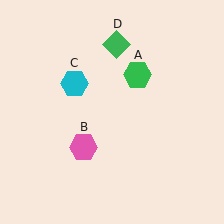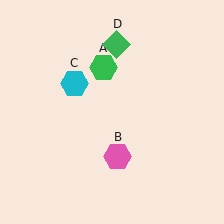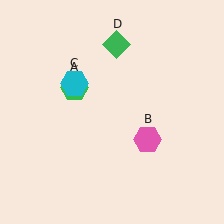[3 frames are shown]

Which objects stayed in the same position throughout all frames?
Cyan hexagon (object C) and green diamond (object D) remained stationary.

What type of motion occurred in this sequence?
The green hexagon (object A), pink hexagon (object B) rotated counterclockwise around the center of the scene.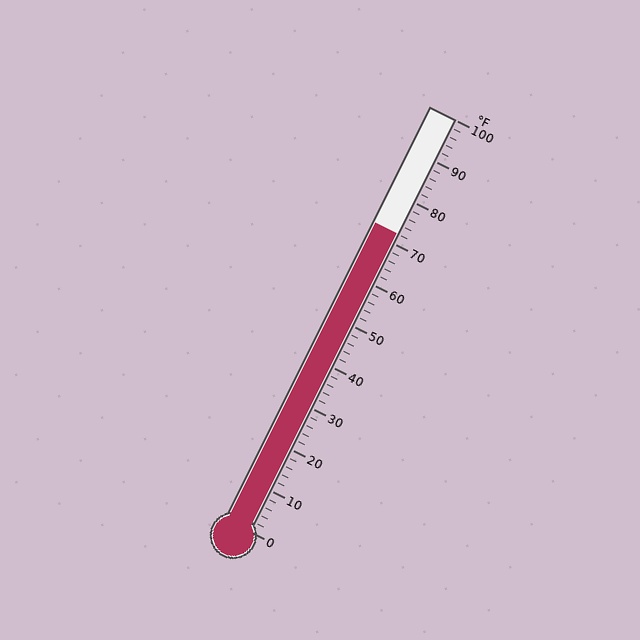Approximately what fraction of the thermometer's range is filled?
The thermometer is filled to approximately 70% of its range.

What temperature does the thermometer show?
The thermometer shows approximately 72°F.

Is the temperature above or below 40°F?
The temperature is above 40°F.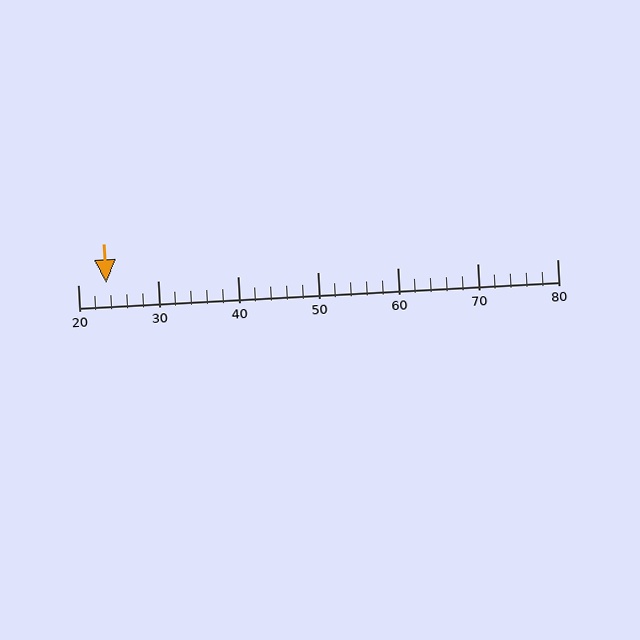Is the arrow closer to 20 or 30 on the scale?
The arrow is closer to 20.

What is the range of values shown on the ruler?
The ruler shows values from 20 to 80.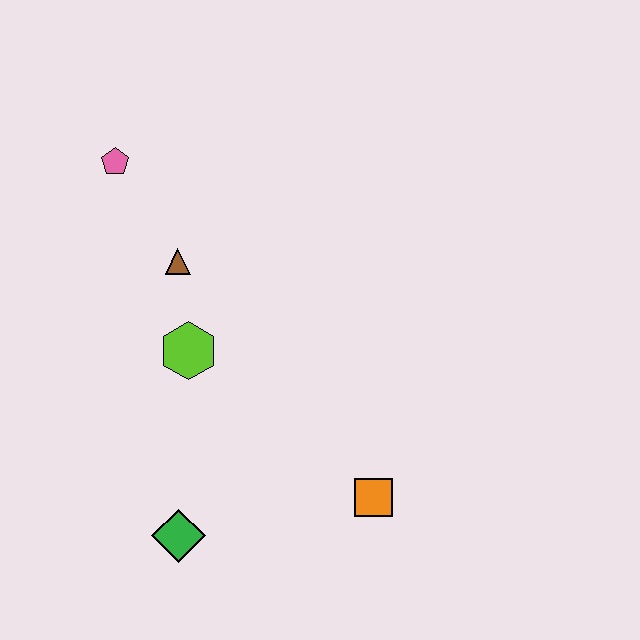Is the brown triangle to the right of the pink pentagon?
Yes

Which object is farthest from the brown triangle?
The orange square is farthest from the brown triangle.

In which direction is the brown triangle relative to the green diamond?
The brown triangle is above the green diamond.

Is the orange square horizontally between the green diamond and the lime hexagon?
No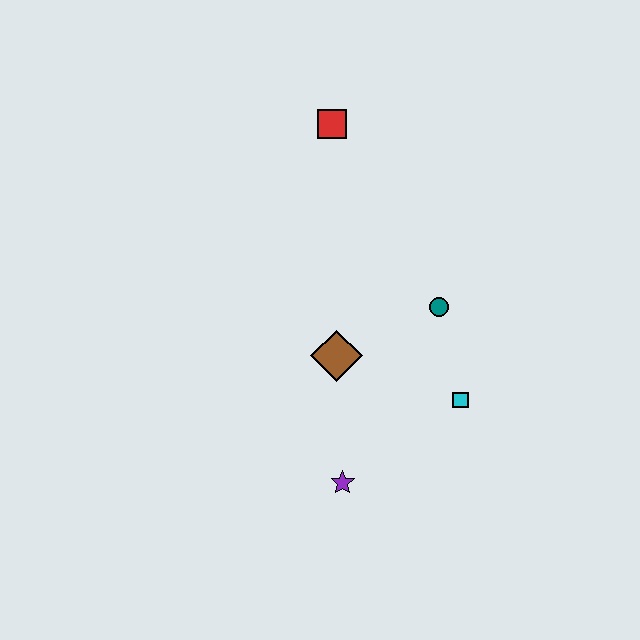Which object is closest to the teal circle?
The cyan square is closest to the teal circle.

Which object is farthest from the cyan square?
The red square is farthest from the cyan square.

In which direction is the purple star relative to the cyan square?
The purple star is to the left of the cyan square.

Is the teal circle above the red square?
No